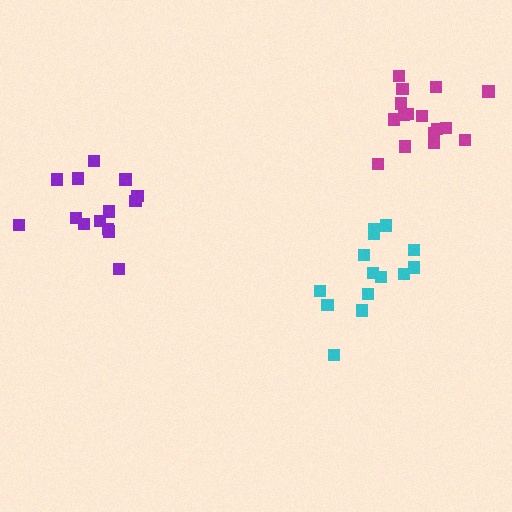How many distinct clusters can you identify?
There are 3 distinct clusters.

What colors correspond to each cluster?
The clusters are colored: purple, magenta, cyan.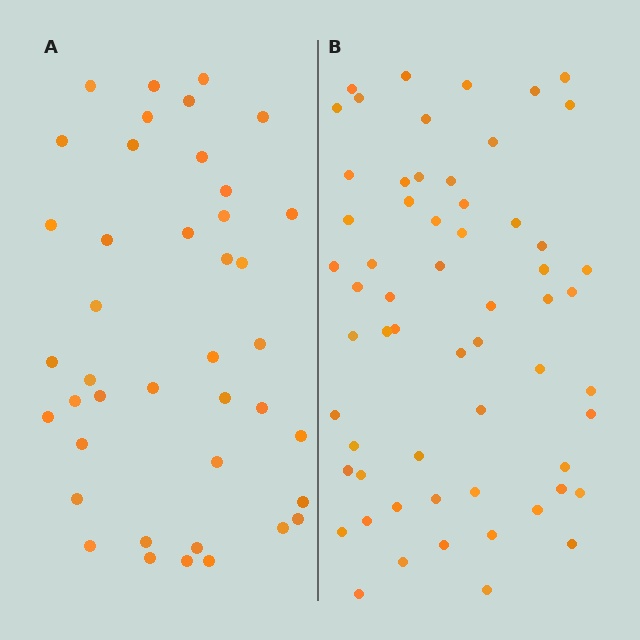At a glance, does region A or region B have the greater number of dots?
Region B (the right region) has more dots.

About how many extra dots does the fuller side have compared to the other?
Region B has approximately 20 more dots than region A.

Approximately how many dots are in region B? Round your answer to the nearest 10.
About 60 dots.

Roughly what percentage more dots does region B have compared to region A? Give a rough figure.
About 45% more.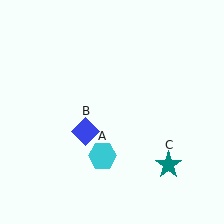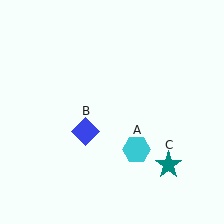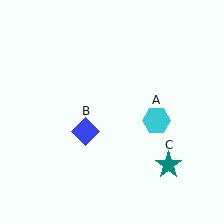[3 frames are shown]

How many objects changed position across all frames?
1 object changed position: cyan hexagon (object A).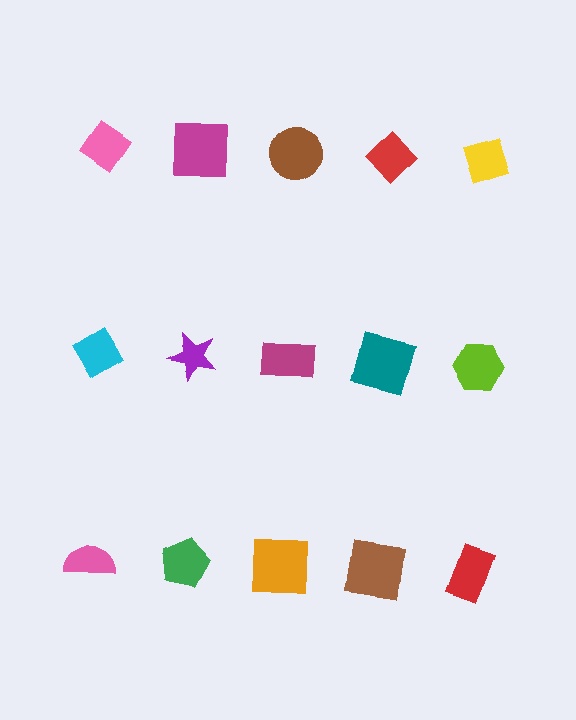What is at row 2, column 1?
A cyan diamond.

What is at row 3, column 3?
An orange square.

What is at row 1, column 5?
A yellow diamond.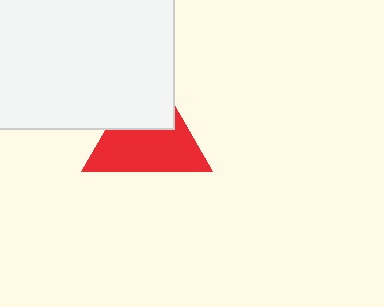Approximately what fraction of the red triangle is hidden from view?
Roughly 38% of the red triangle is hidden behind the white square.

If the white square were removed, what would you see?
You would see the complete red triangle.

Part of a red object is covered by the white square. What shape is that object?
It is a triangle.